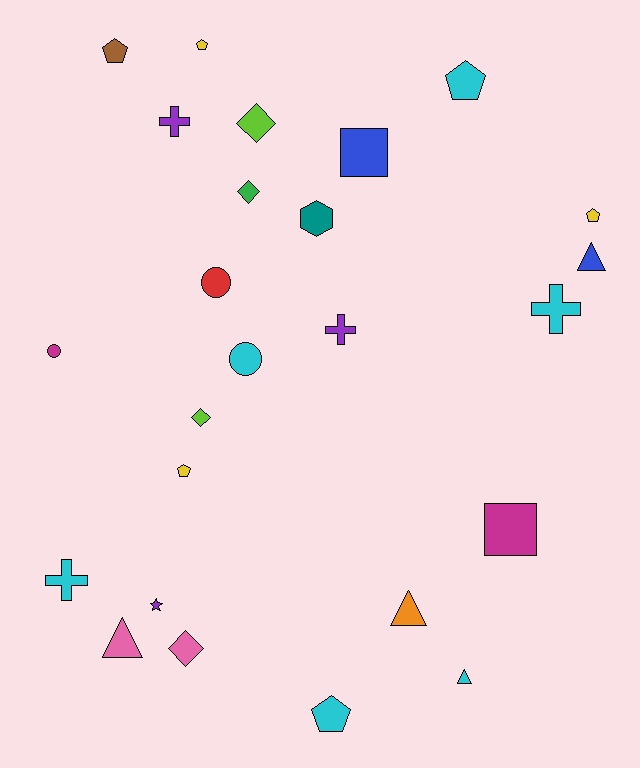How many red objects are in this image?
There is 1 red object.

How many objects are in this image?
There are 25 objects.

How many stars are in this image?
There is 1 star.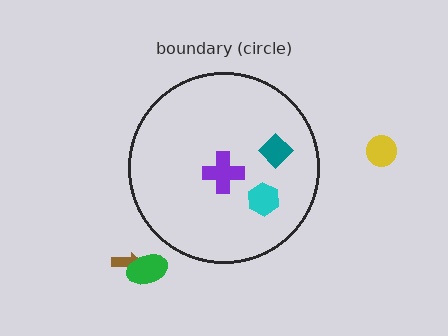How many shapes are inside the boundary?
3 inside, 3 outside.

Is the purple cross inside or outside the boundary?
Inside.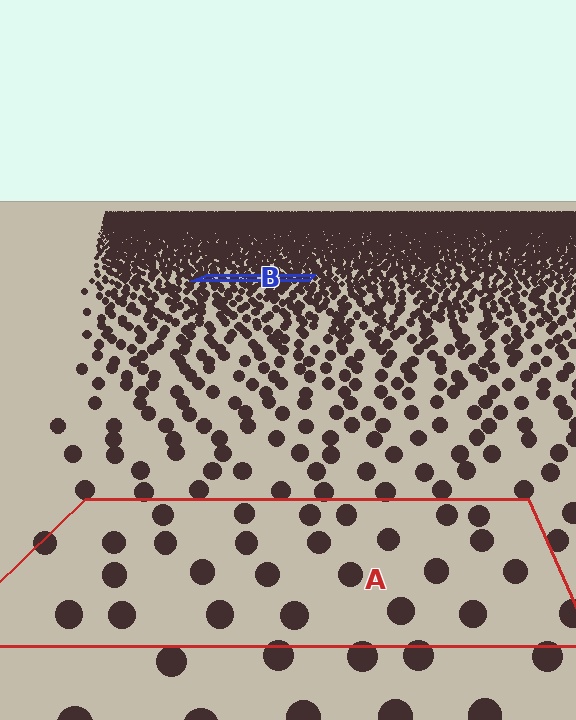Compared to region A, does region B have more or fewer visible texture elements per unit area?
Region B has more texture elements per unit area — they are packed more densely because it is farther away.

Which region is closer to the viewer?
Region A is closer. The texture elements there are larger and more spread out.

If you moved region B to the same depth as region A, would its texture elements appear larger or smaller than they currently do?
They would appear larger. At a closer depth, the same texture elements are projected at a bigger on-screen size.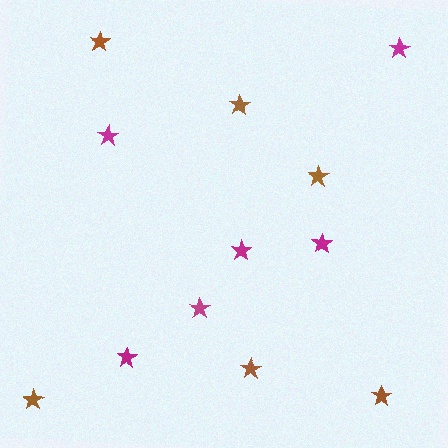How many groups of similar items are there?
There are 2 groups: one group of brown stars (6) and one group of magenta stars (6).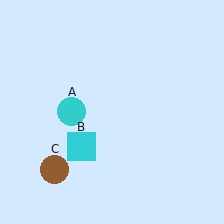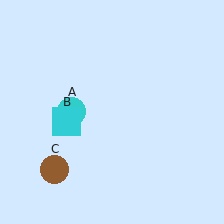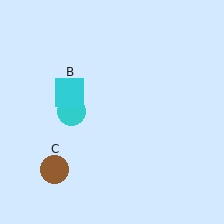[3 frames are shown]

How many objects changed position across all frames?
1 object changed position: cyan square (object B).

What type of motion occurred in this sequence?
The cyan square (object B) rotated clockwise around the center of the scene.